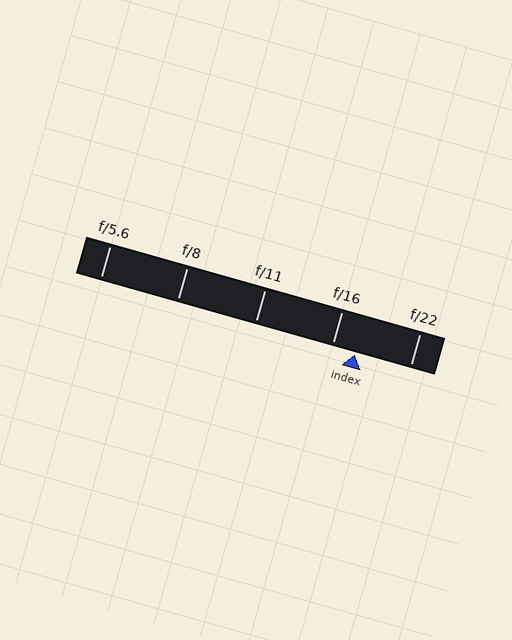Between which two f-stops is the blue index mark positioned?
The index mark is between f/16 and f/22.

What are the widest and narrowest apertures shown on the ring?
The widest aperture shown is f/5.6 and the narrowest is f/22.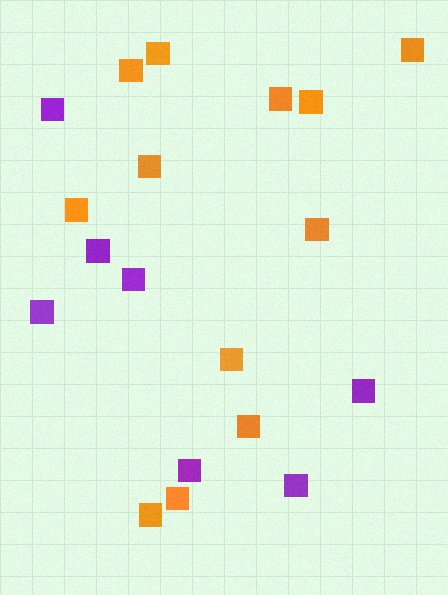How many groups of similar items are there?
There are 2 groups: one group of orange squares (12) and one group of purple squares (7).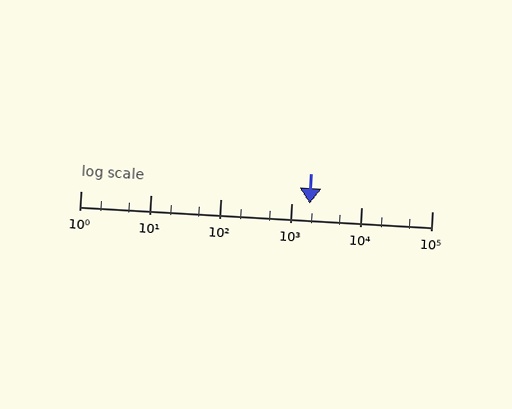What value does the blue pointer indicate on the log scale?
The pointer indicates approximately 1800.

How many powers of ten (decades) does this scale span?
The scale spans 5 decades, from 1 to 100000.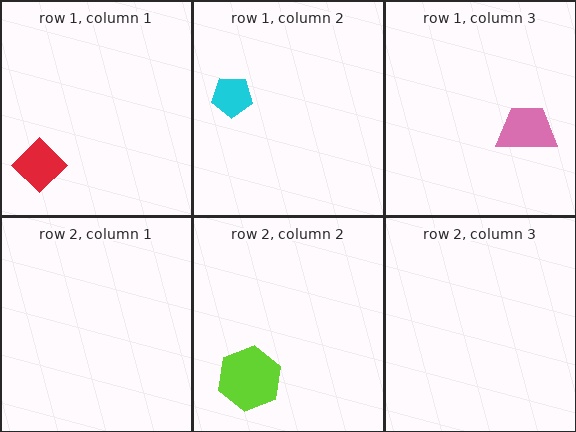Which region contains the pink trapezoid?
The row 1, column 3 region.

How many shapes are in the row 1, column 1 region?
1.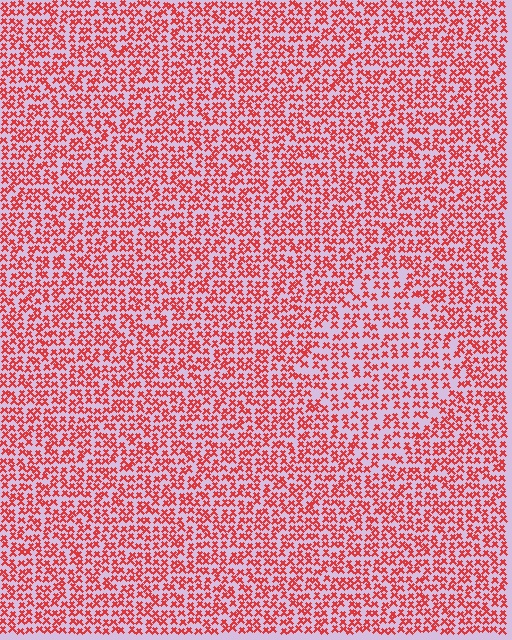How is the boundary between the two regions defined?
The boundary is defined by a change in element density (approximately 1.4x ratio). All elements are the same color, size, and shape.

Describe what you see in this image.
The image contains small red elements arranged at two different densities. A diamond-shaped region is visible where the elements are less densely packed than the surrounding area.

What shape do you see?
I see a diamond.